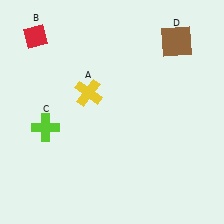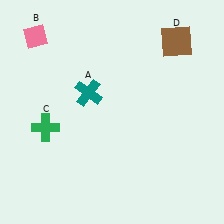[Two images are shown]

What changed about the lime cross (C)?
In Image 1, C is lime. In Image 2, it changed to green.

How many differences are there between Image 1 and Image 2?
There are 3 differences between the two images.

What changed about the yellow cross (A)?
In Image 1, A is yellow. In Image 2, it changed to teal.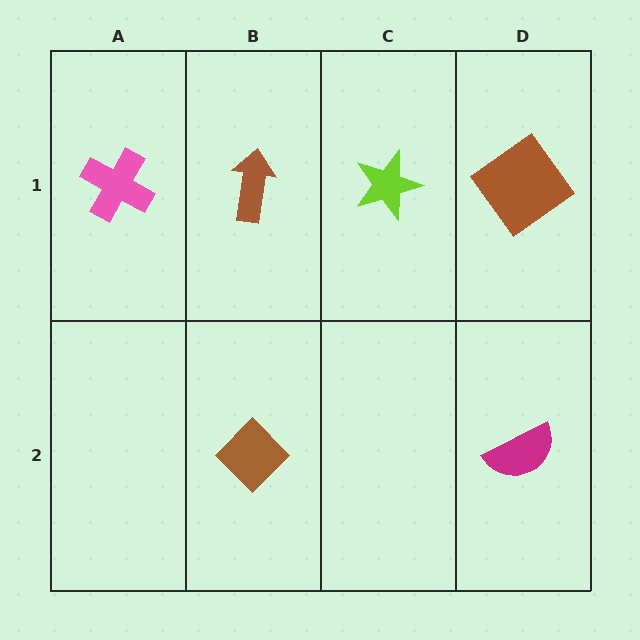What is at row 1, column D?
A brown diamond.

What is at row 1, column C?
A lime star.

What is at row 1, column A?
A pink cross.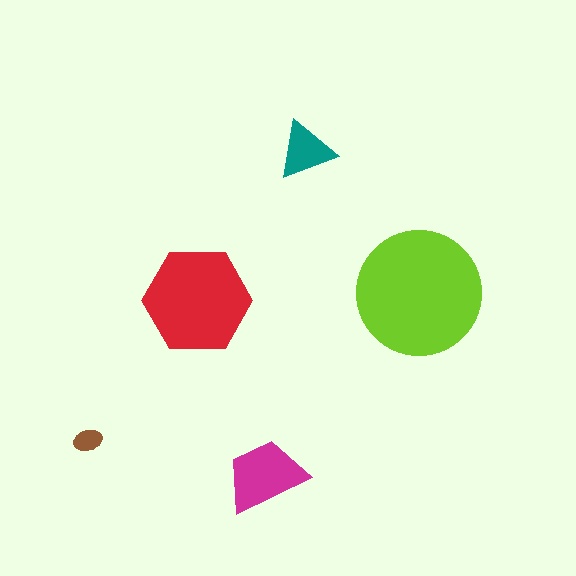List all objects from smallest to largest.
The brown ellipse, the teal triangle, the magenta trapezoid, the red hexagon, the lime circle.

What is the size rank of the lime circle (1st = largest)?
1st.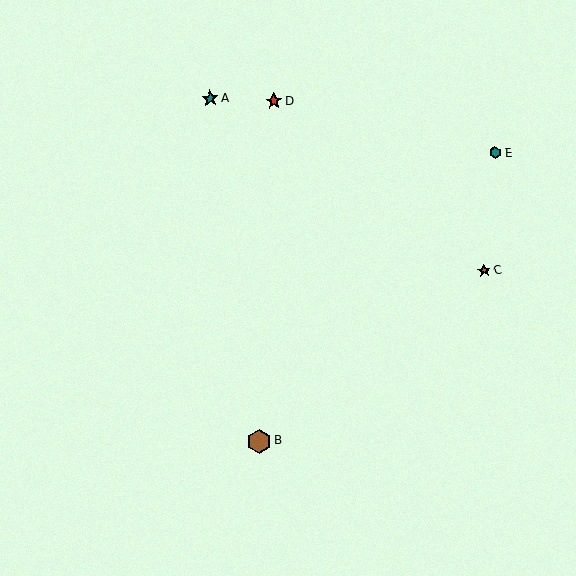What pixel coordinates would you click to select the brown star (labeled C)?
Click at (484, 271) to select the brown star C.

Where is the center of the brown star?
The center of the brown star is at (484, 271).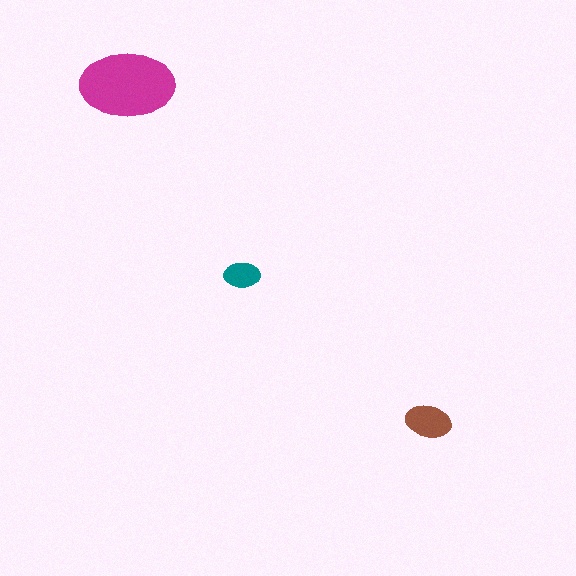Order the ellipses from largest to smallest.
the magenta one, the brown one, the teal one.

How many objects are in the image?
There are 3 objects in the image.